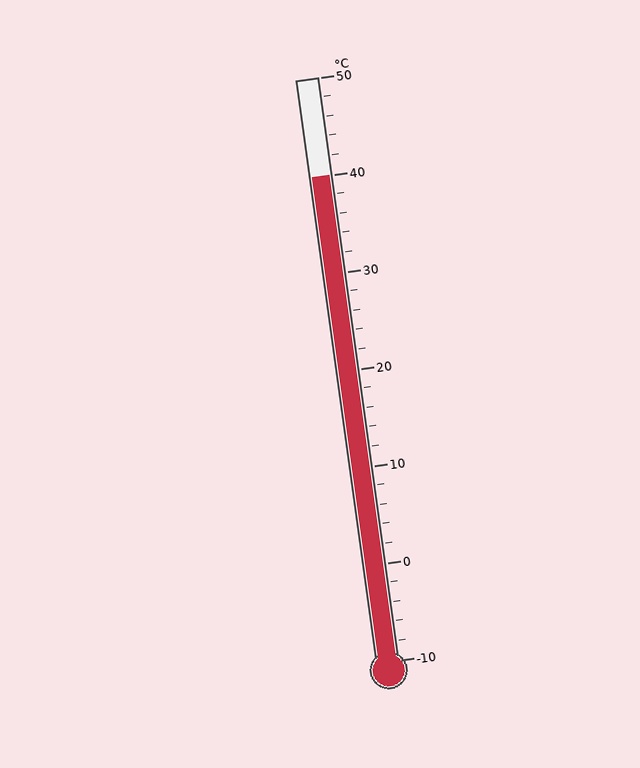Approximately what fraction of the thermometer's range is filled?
The thermometer is filled to approximately 85% of its range.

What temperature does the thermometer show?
The thermometer shows approximately 40°C.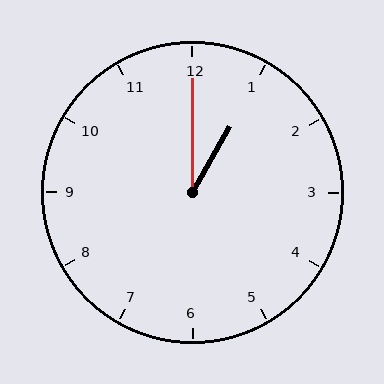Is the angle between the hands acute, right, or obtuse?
It is acute.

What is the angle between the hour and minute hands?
Approximately 30 degrees.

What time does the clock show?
1:00.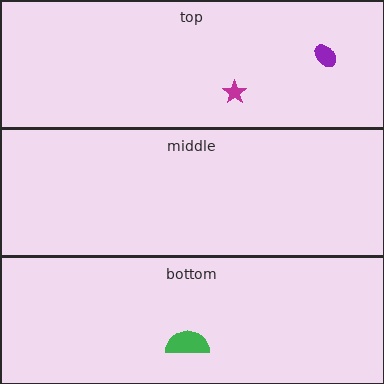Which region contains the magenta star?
The top region.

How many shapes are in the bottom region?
1.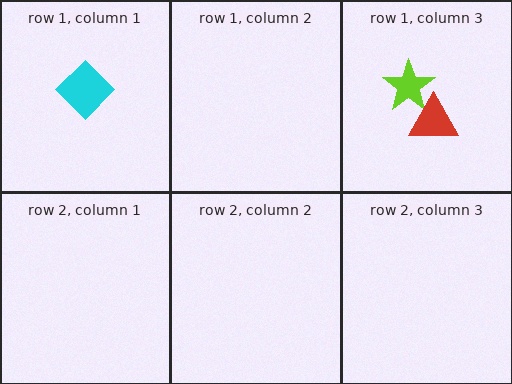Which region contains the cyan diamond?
The row 1, column 1 region.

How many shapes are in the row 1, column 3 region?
2.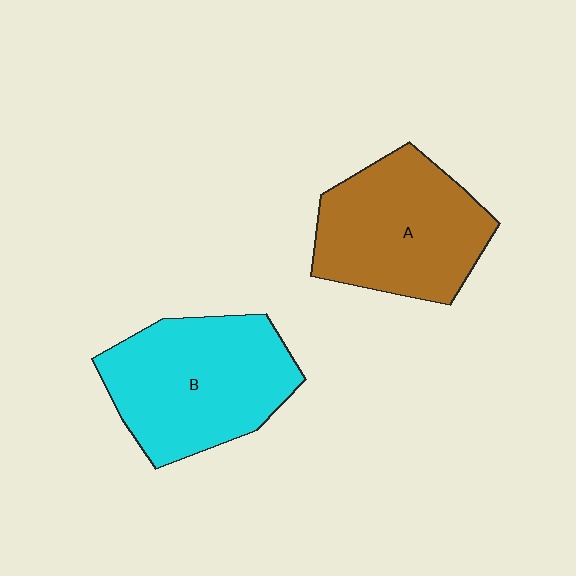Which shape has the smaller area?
Shape A (brown).